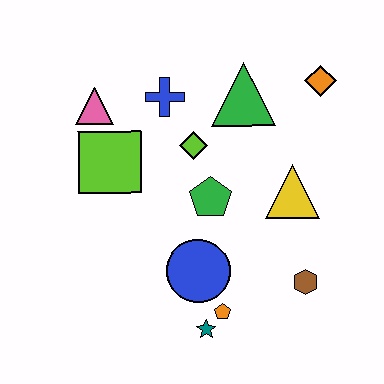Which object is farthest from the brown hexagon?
The pink triangle is farthest from the brown hexagon.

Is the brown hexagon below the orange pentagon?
No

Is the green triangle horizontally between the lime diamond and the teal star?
No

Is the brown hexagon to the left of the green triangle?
No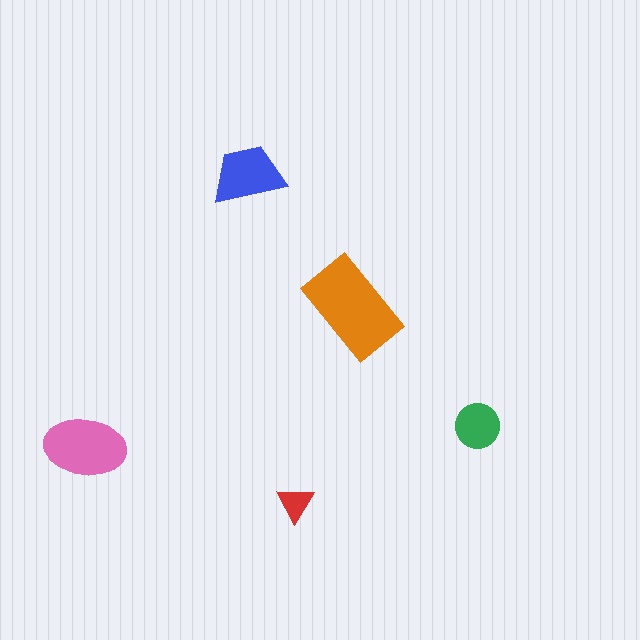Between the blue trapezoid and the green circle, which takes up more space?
The blue trapezoid.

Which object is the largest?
The orange rectangle.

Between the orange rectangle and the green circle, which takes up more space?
The orange rectangle.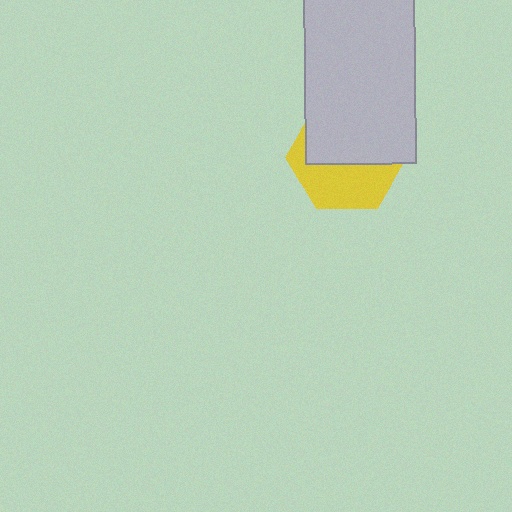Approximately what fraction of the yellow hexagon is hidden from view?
Roughly 56% of the yellow hexagon is hidden behind the light gray rectangle.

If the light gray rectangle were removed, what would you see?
You would see the complete yellow hexagon.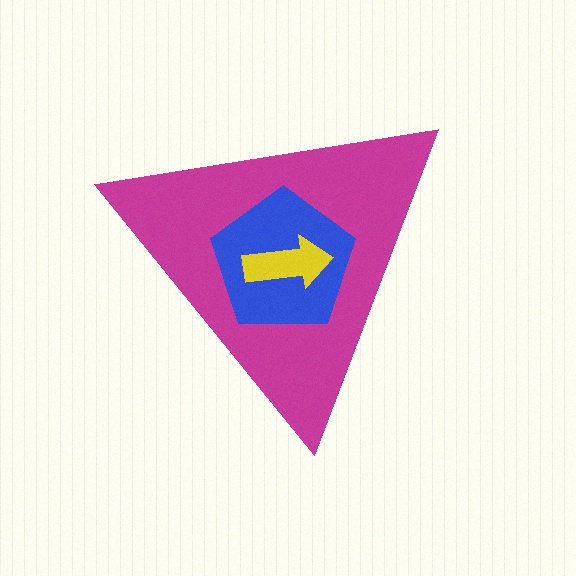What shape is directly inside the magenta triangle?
The blue pentagon.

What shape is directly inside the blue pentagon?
The yellow arrow.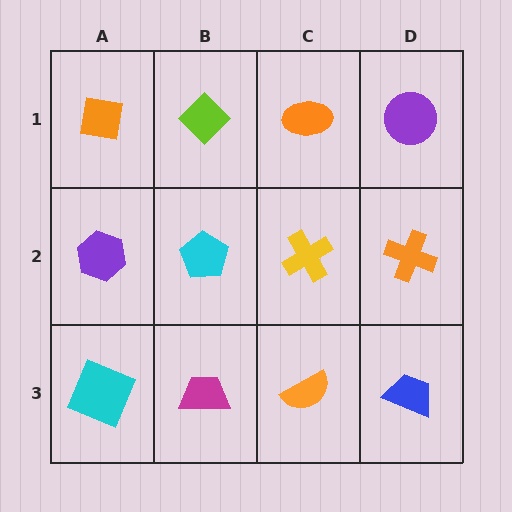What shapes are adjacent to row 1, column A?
A purple hexagon (row 2, column A), a lime diamond (row 1, column B).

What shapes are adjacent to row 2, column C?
An orange ellipse (row 1, column C), an orange semicircle (row 3, column C), a cyan pentagon (row 2, column B), an orange cross (row 2, column D).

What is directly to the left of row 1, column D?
An orange ellipse.